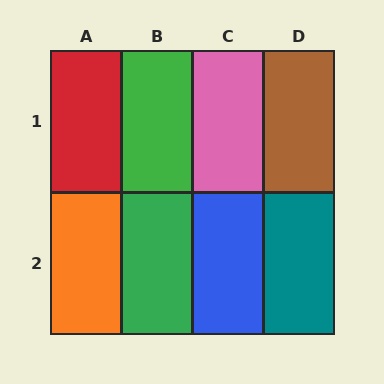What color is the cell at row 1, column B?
Green.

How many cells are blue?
1 cell is blue.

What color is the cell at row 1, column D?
Brown.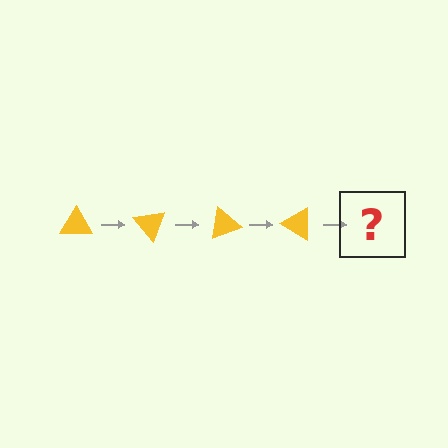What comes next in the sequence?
The next element should be a yellow triangle rotated 200 degrees.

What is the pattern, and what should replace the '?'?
The pattern is that the triangle rotates 50 degrees each step. The '?' should be a yellow triangle rotated 200 degrees.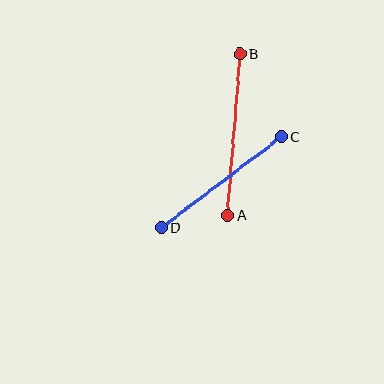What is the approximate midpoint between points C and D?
The midpoint is at approximately (221, 182) pixels.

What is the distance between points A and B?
The distance is approximately 162 pixels.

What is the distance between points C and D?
The distance is approximately 150 pixels.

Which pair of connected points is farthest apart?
Points A and B are farthest apart.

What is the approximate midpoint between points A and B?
The midpoint is at approximately (234, 135) pixels.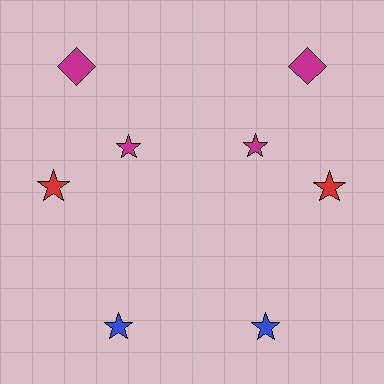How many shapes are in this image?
There are 8 shapes in this image.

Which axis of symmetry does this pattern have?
The pattern has a vertical axis of symmetry running through the center of the image.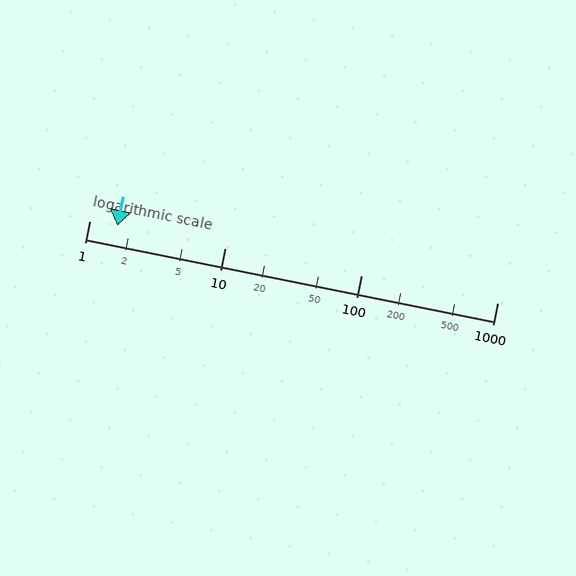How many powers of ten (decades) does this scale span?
The scale spans 3 decades, from 1 to 1000.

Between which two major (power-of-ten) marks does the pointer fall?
The pointer is between 1 and 10.